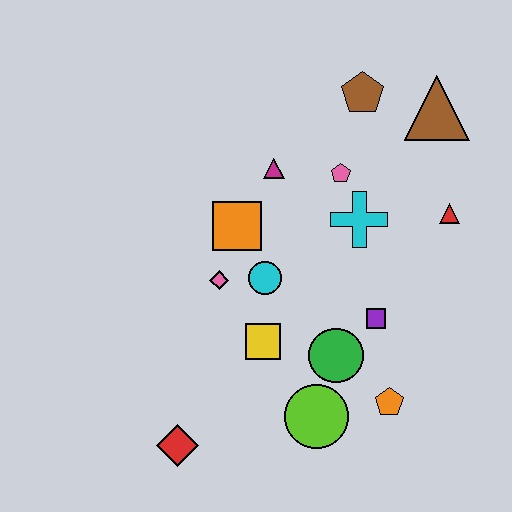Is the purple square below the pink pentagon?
Yes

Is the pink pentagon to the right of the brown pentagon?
No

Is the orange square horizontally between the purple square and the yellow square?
No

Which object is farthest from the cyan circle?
The brown triangle is farthest from the cyan circle.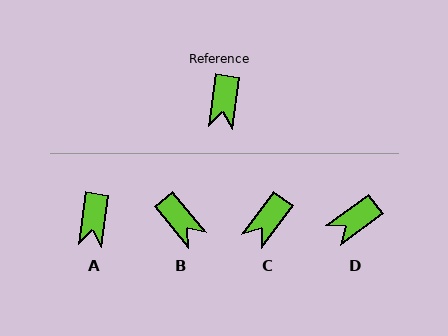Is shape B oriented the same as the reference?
No, it is off by about 47 degrees.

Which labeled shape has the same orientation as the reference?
A.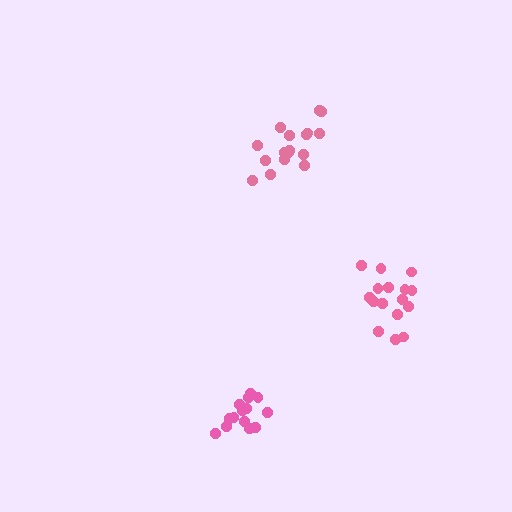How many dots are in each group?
Group 1: 16 dots, Group 2: 17 dots, Group 3: 15 dots (48 total).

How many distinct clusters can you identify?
There are 3 distinct clusters.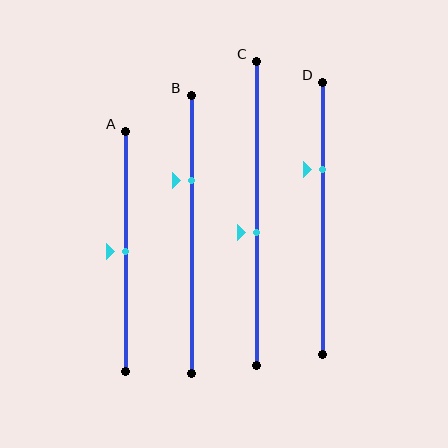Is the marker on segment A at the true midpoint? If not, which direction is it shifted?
Yes, the marker on segment A is at the true midpoint.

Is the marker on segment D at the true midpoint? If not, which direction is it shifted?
No, the marker on segment D is shifted upward by about 18% of the segment length.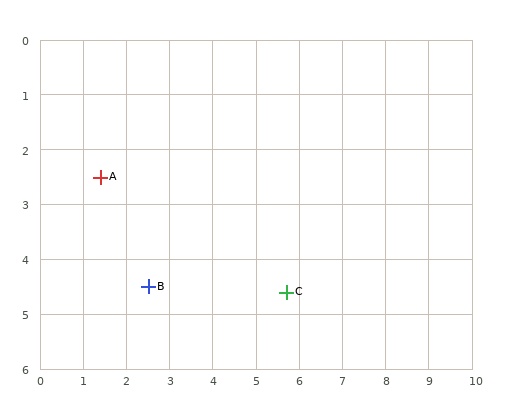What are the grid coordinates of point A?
Point A is at approximately (1.4, 2.5).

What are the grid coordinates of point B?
Point B is at approximately (2.5, 4.5).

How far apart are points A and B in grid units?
Points A and B are about 2.3 grid units apart.